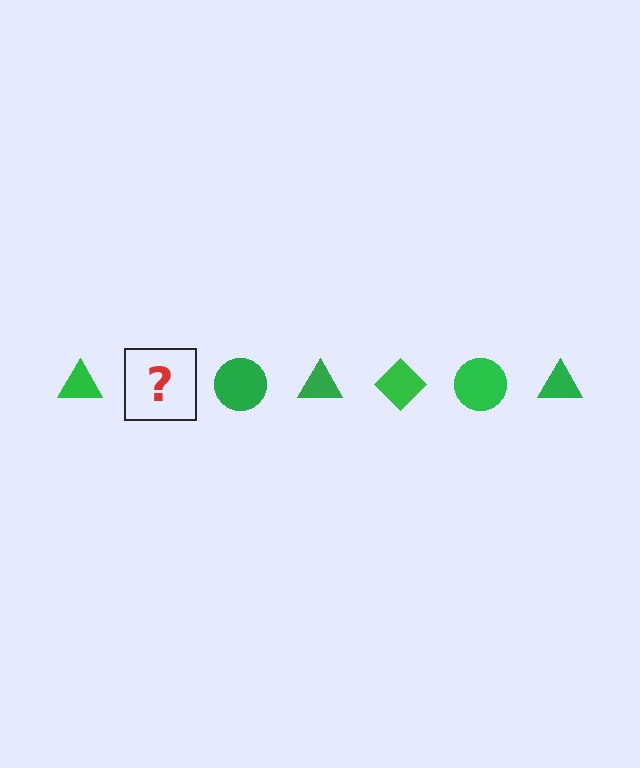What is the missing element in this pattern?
The missing element is a green diamond.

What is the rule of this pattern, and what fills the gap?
The rule is that the pattern cycles through triangle, diamond, circle shapes in green. The gap should be filled with a green diamond.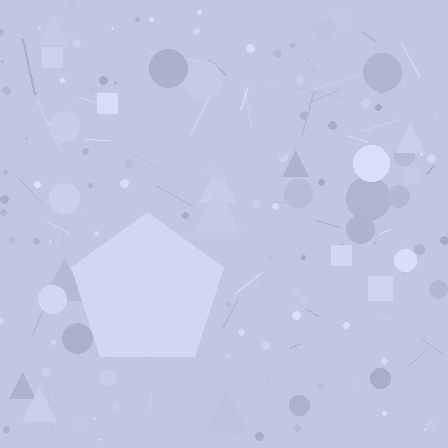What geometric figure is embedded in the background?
A pentagon is embedded in the background.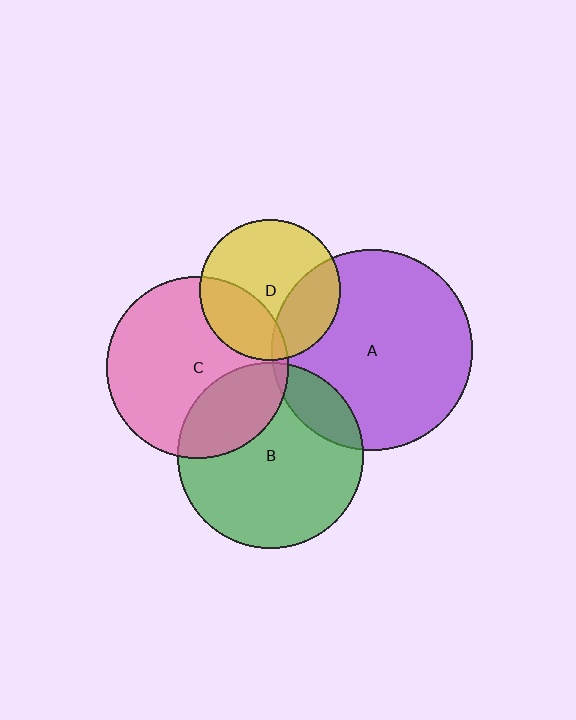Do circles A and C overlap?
Yes.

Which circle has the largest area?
Circle A (purple).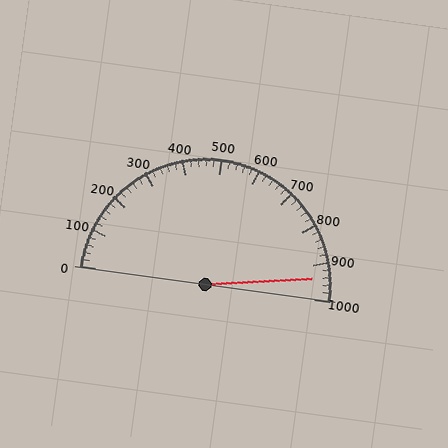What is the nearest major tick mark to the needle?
The nearest major tick mark is 900.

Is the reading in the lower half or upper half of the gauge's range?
The reading is in the upper half of the range (0 to 1000).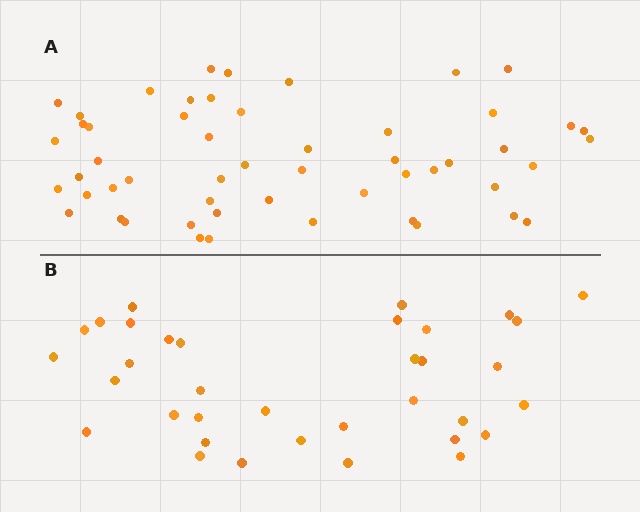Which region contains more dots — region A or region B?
Region A (the top region) has more dots.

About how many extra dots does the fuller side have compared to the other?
Region A has approximately 20 more dots than region B.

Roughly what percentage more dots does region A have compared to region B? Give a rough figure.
About 50% more.